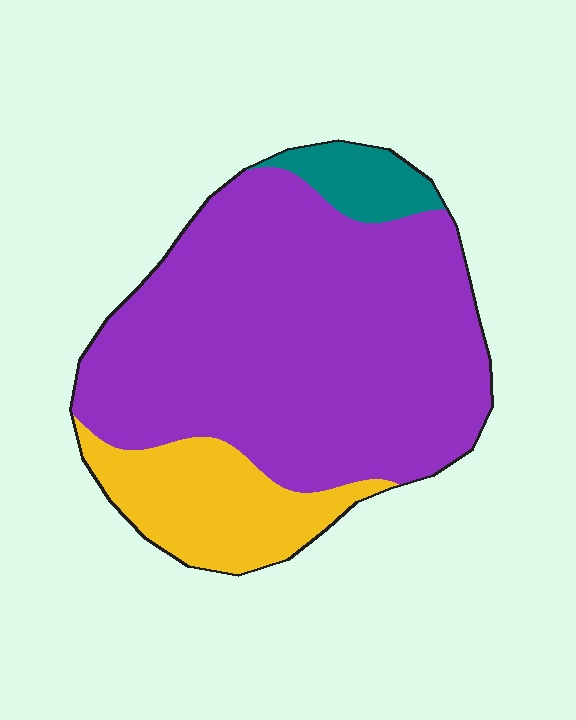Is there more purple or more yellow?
Purple.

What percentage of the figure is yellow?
Yellow takes up about one fifth (1/5) of the figure.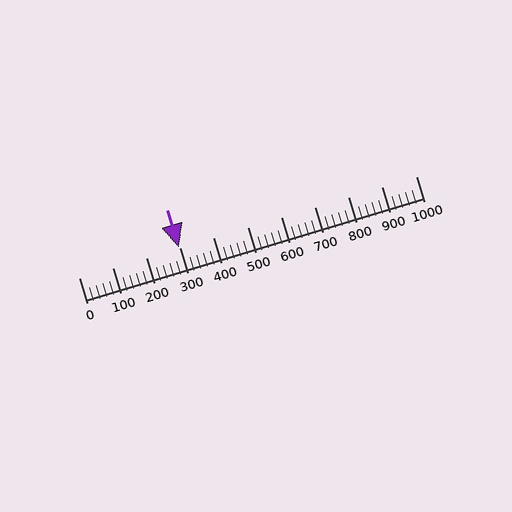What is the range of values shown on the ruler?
The ruler shows values from 0 to 1000.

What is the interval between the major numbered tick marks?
The major tick marks are spaced 100 units apart.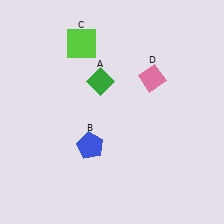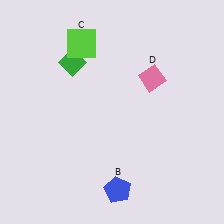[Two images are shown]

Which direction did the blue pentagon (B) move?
The blue pentagon (B) moved down.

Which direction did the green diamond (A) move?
The green diamond (A) moved left.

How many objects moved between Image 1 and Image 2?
2 objects moved between the two images.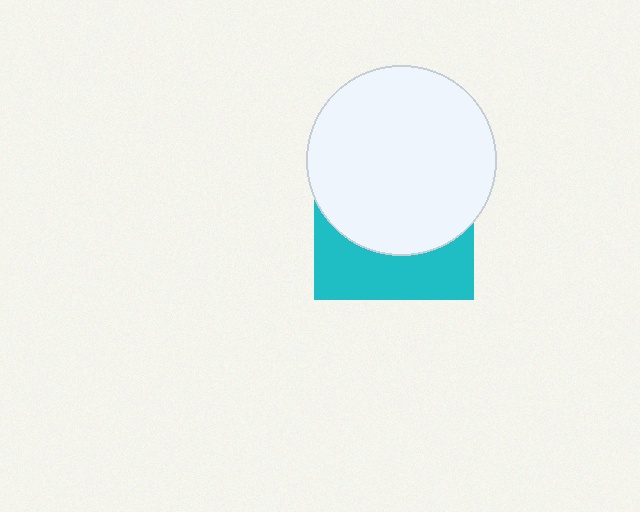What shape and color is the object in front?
The object in front is a white circle.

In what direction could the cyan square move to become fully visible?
The cyan square could move down. That would shift it out from behind the white circle entirely.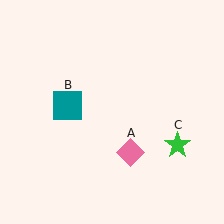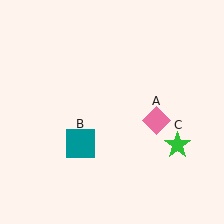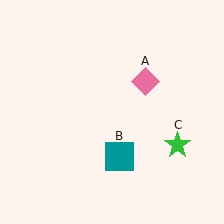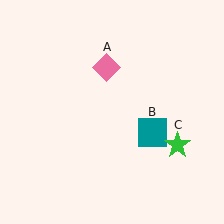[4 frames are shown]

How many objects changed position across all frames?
2 objects changed position: pink diamond (object A), teal square (object B).